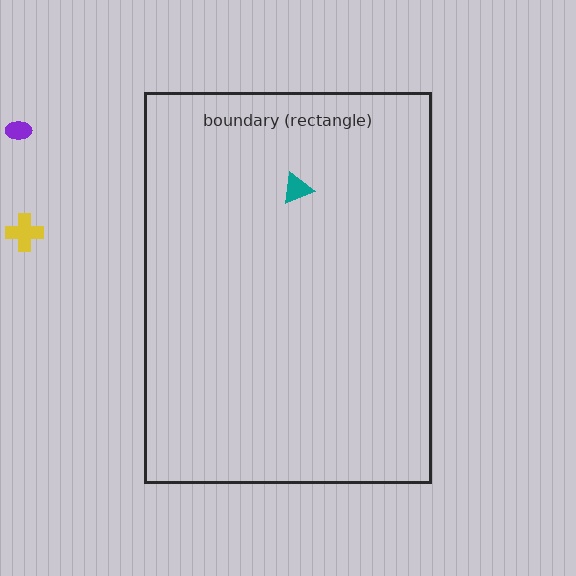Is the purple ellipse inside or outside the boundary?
Outside.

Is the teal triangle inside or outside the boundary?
Inside.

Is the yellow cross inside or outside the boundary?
Outside.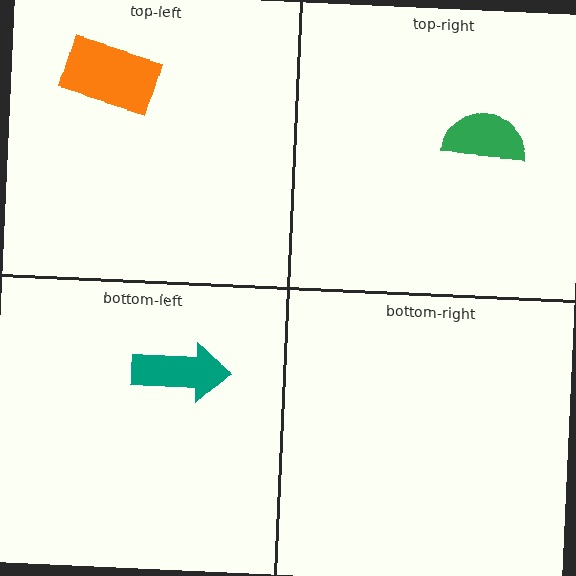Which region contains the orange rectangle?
The top-left region.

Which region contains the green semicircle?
The top-right region.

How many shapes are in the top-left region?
1.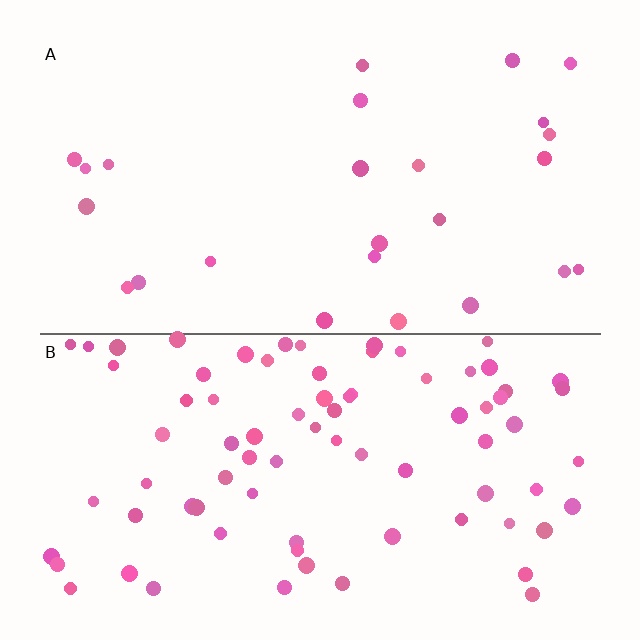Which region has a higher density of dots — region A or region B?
B (the bottom).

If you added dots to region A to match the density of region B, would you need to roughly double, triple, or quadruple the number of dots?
Approximately triple.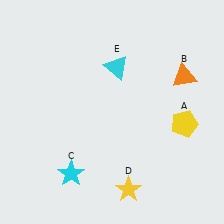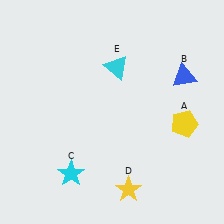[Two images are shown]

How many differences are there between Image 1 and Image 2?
There is 1 difference between the two images.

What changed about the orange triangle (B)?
In Image 1, B is orange. In Image 2, it changed to blue.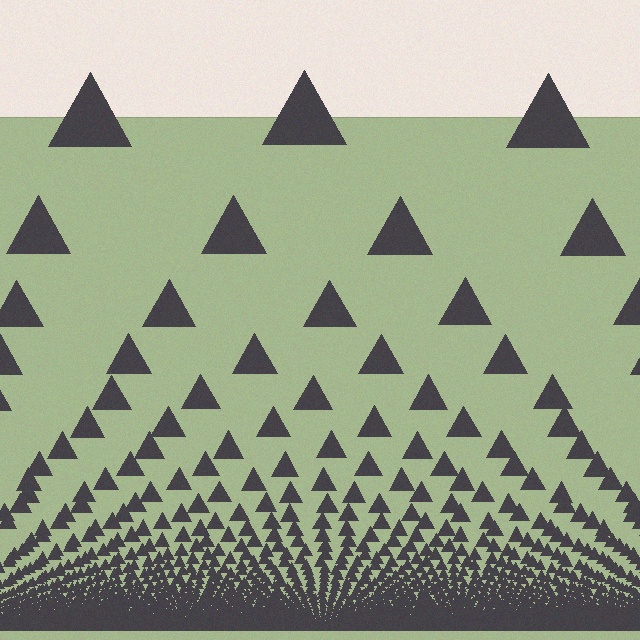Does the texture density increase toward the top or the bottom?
Density increases toward the bottom.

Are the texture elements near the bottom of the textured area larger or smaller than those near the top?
Smaller. The gradient is inverted — elements near the bottom are smaller and denser.